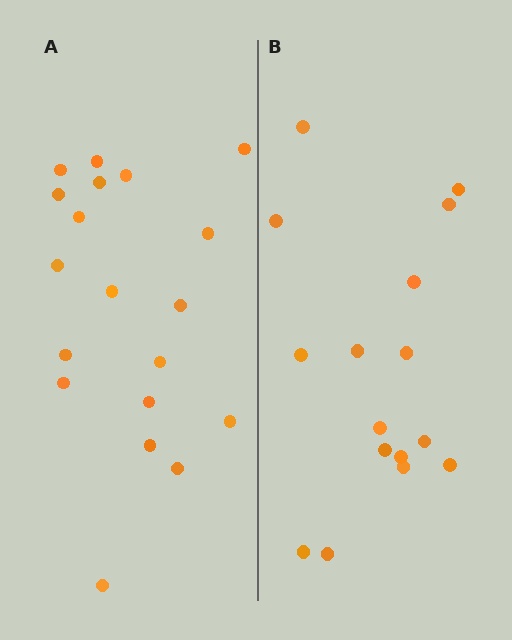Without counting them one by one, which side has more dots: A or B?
Region A (the left region) has more dots.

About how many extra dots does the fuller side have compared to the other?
Region A has just a few more — roughly 2 or 3 more dots than region B.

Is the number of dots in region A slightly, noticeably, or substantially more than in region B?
Region A has only slightly more — the two regions are fairly close. The ratio is roughly 1.2 to 1.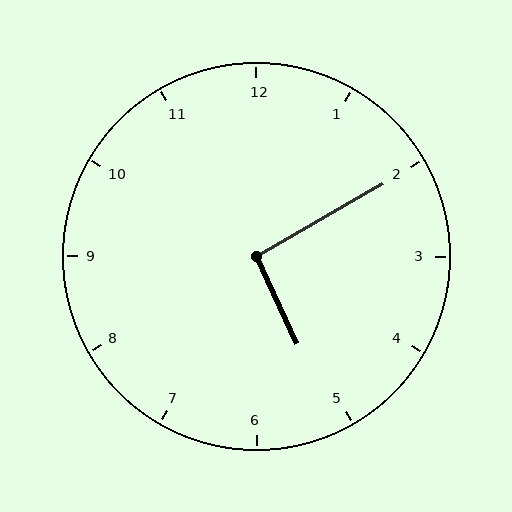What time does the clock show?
5:10.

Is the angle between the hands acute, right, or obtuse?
It is right.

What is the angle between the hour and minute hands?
Approximately 95 degrees.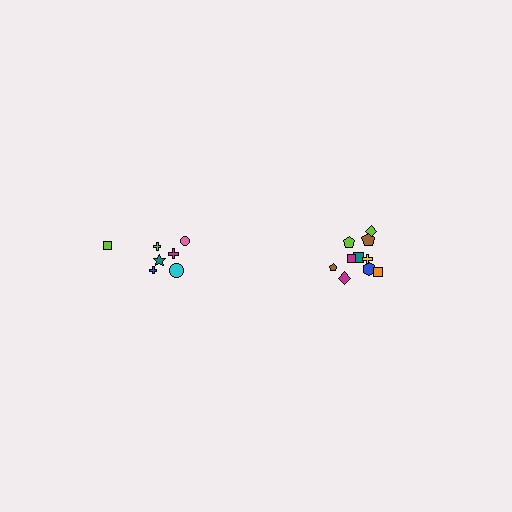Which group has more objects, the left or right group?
The right group.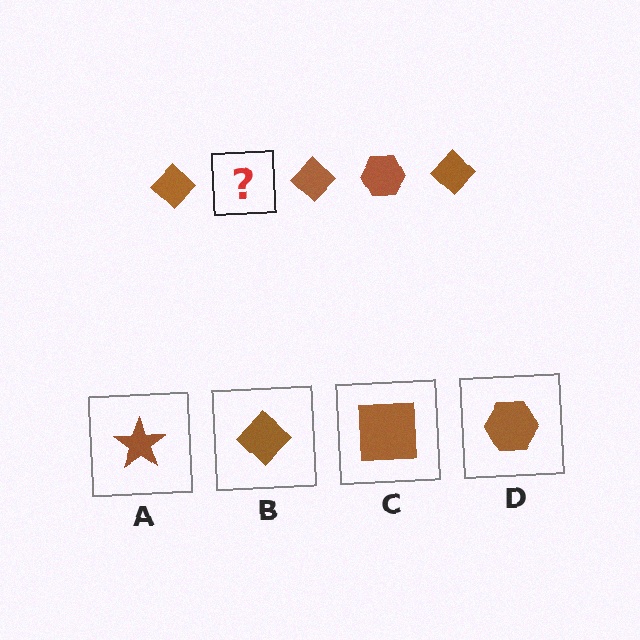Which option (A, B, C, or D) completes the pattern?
D.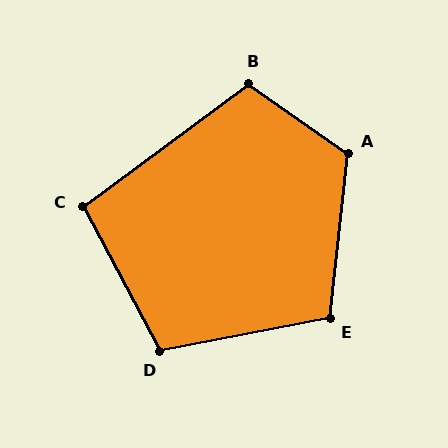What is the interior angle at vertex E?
Approximately 107 degrees (obtuse).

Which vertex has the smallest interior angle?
C, at approximately 98 degrees.